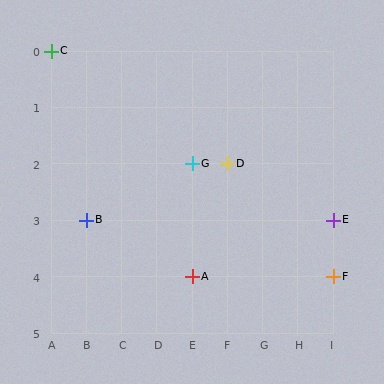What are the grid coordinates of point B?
Point B is at grid coordinates (B, 3).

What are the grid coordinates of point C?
Point C is at grid coordinates (A, 0).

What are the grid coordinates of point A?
Point A is at grid coordinates (E, 4).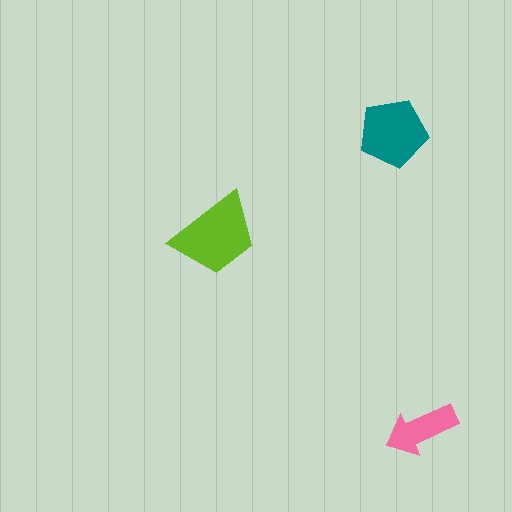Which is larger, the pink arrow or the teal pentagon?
The teal pentagon.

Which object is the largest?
The lime trapezoid.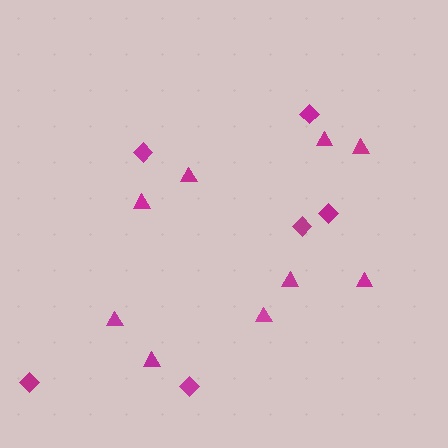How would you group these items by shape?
There are 2 groups: one group of diamonds (6) and one group of triangles (9).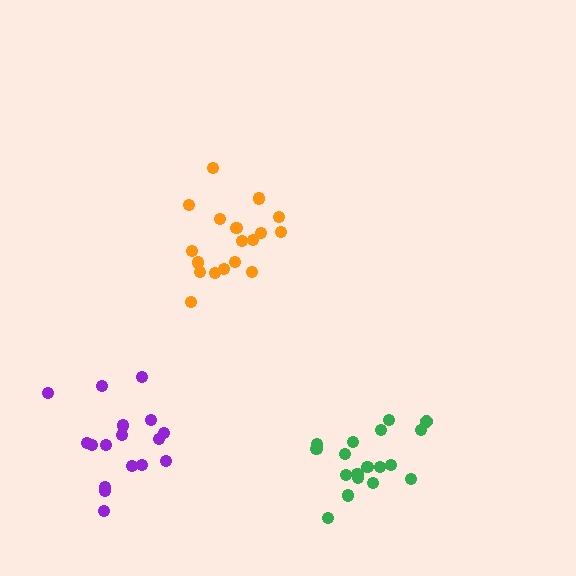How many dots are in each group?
Group 1: 18 dots, Group 2: 18 dots, Group 3: 17 dots (53 total).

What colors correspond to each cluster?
The clusters are colored: orange, green, purple.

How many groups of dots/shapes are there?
There are 3 groups.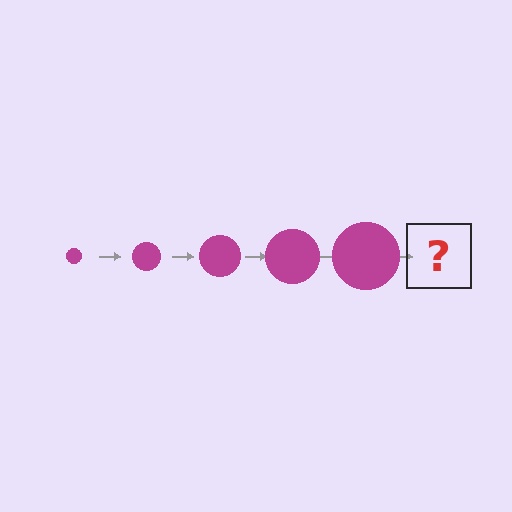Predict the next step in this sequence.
The next step is a magenta circle, larger than the previous one.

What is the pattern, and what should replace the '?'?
The pattern is that the circle gets progressively larger each step. The '?' should be a magenta circle, larger than the previous one.